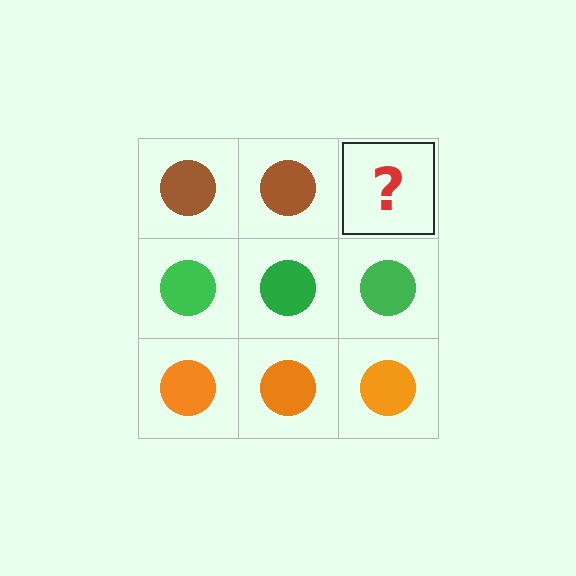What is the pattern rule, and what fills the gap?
The rule is that each row has a consistent color. The gap should be filled with a brown circle.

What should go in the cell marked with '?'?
The missing cell should contain a brown circle.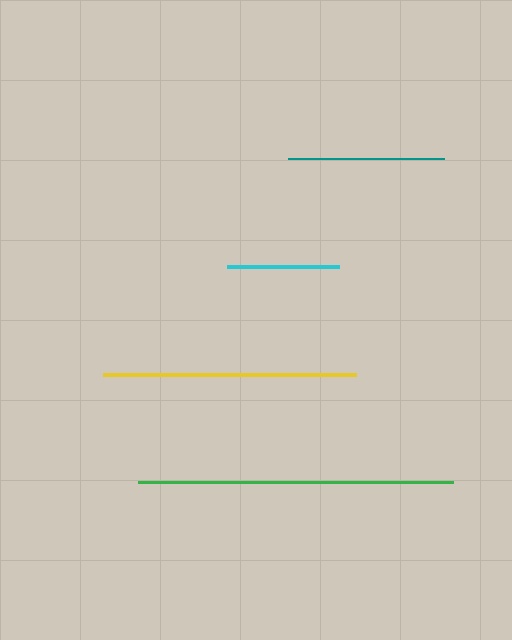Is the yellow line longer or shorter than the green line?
The green line is longer than the yellow line.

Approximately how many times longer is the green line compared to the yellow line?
The green line is approximately 1.2 times the length of the yellow line.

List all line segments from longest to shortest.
From longest to shortest: green, yellow, teal, cyan.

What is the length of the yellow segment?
The yellow segment is approximately 254 pixels long.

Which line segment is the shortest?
The cyan line is the shortest at approximately 111 pixels.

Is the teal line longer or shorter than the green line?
The green line is longer than the teal line.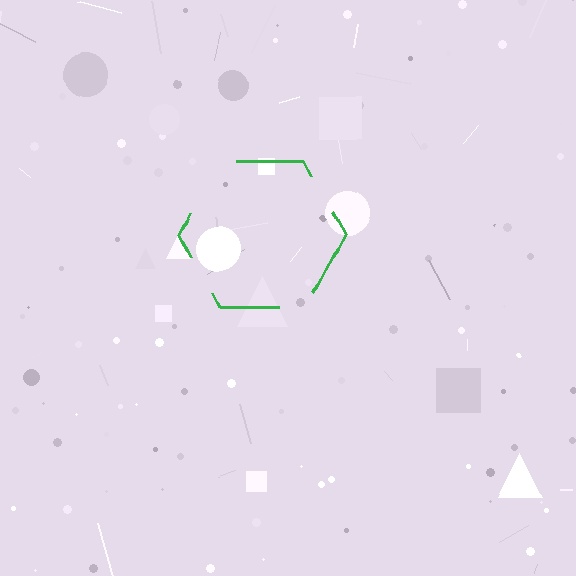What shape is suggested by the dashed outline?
The dashed outline suggests a hexagon.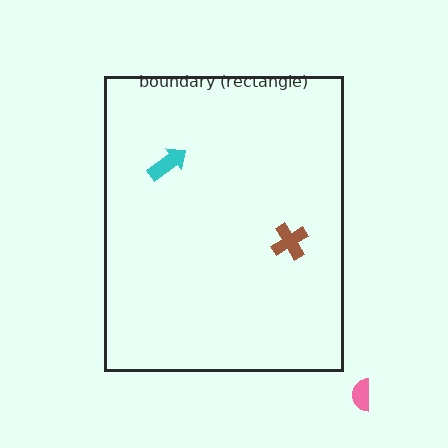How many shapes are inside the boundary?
2 inside, 1 outside.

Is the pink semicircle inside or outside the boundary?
Outside.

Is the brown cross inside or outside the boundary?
Inside.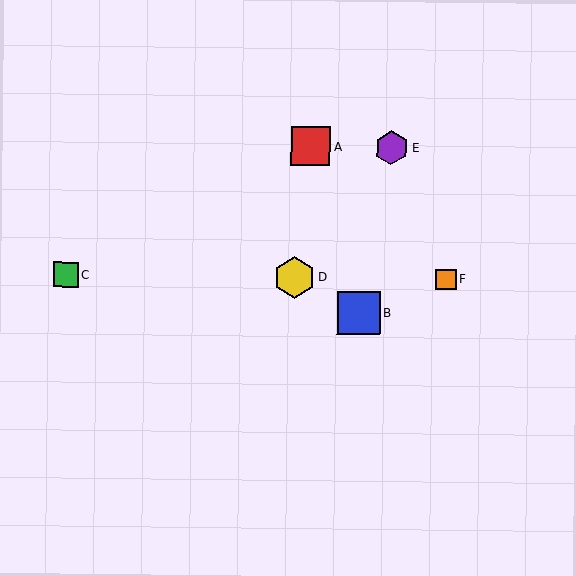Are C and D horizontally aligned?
Yes, both are at y≈275.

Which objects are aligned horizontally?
Objects C, D, F are aligned horizontally.